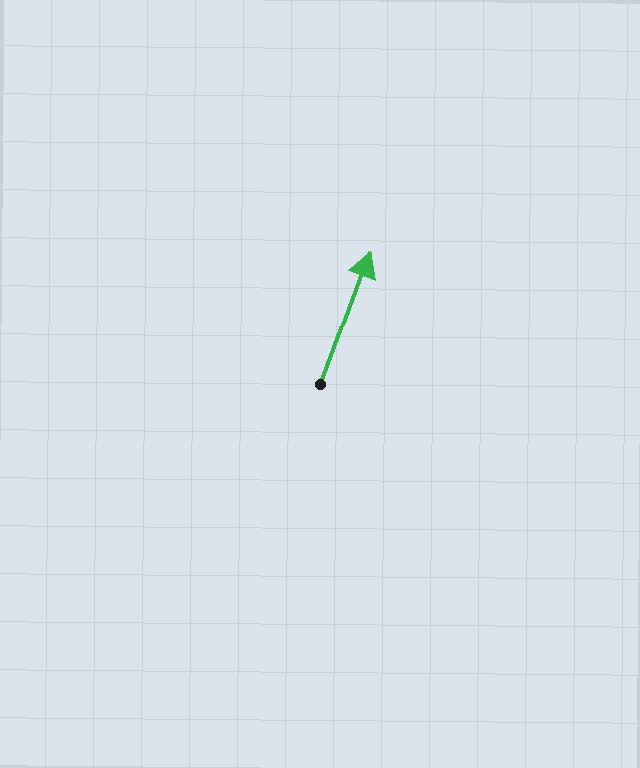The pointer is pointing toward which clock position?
Roughly 1 o'clock.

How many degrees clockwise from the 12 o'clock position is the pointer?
Approximately 21 degrees.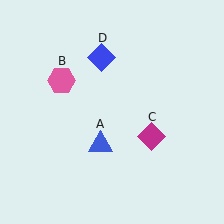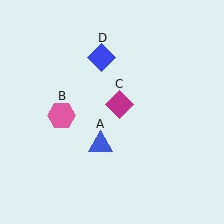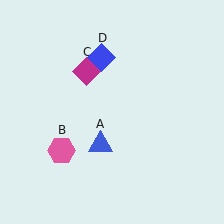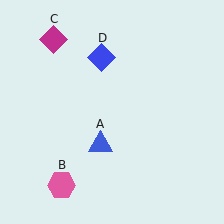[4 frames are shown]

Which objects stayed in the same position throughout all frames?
Blue triangle (object A) and blue diamond (object D) remained stationary.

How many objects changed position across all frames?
2 objects changed position: pink hexagon (object B), magenta diamond (object C).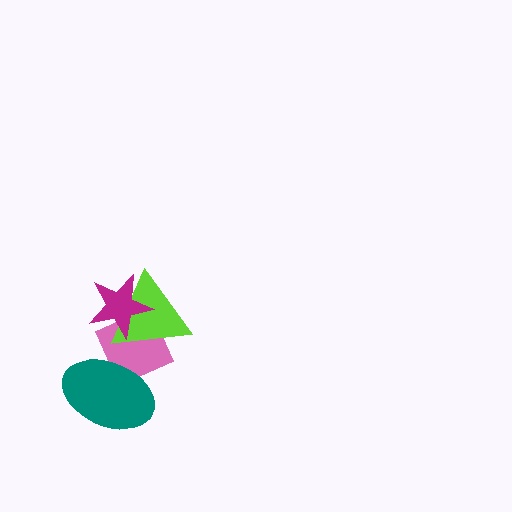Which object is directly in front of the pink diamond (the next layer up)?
The lime triangle is directly in front of the pink diamond.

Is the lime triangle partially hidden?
Yes, it is partially covered by another shape.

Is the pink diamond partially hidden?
Yes, it is partially covered by another shape.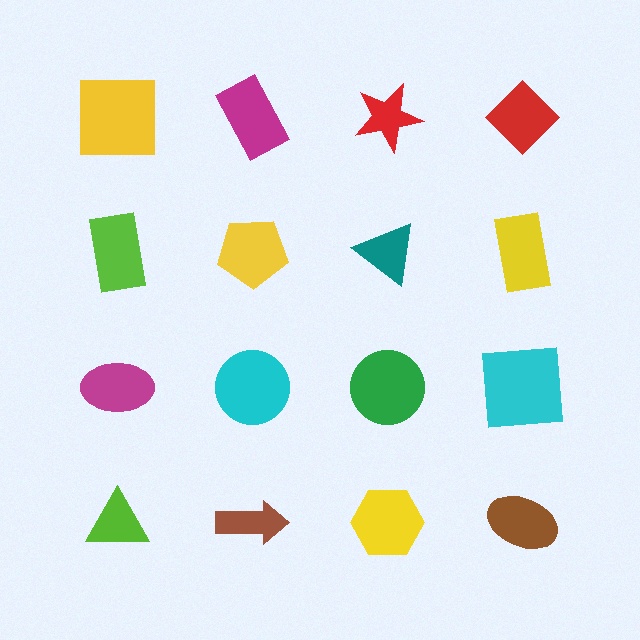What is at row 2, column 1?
A lime rectangle.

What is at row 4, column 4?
A brown ellipse.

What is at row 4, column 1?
A lime triangle.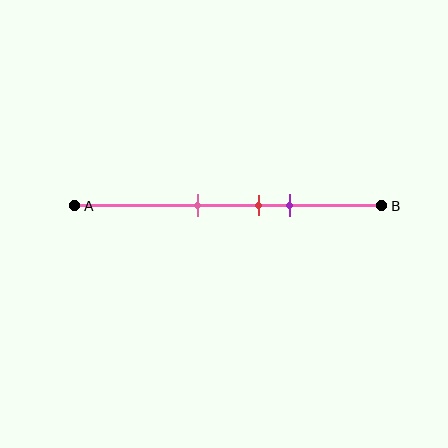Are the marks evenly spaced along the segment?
Yes, the marks are approximately evenly spaced.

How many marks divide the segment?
There are 3 marks dividing the segment.